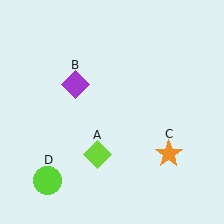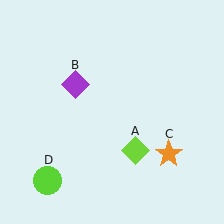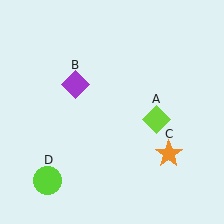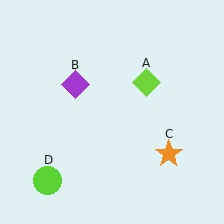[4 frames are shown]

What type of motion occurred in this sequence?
The lime diamond (object A) rotated counterclockwise around the center of the scene.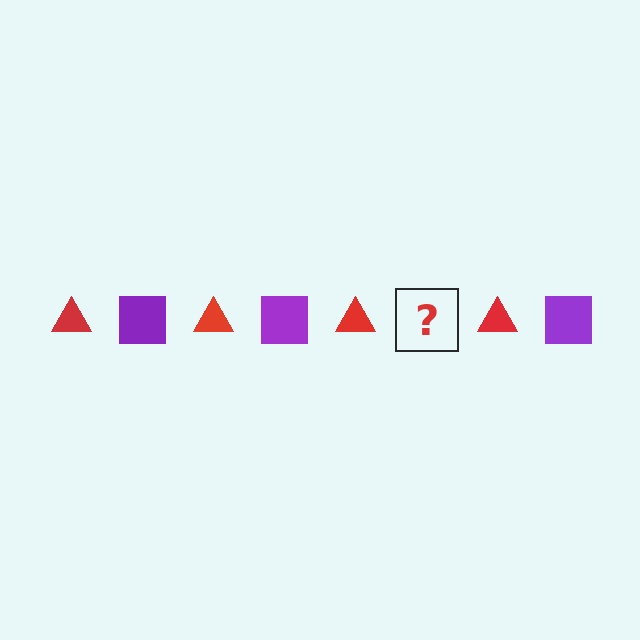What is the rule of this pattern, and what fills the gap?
The rule is that the pattern alternates between red triangle and purple square. The gap should be filled with a purple square.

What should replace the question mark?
The question mark should be replaced with a purple square.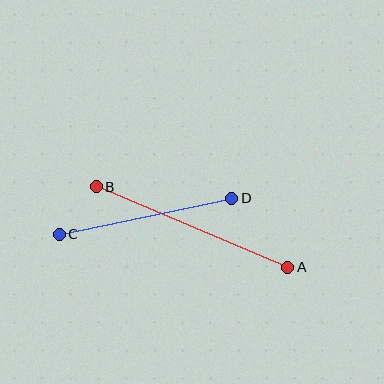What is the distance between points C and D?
The distance is approximately 176 pixels.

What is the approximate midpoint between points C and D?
The midpoint is at approximately (145, 216) pixels.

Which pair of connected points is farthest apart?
Points A and B are farthest apart.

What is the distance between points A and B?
The distance is approximately 208 pixels.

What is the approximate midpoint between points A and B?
The midpoint is at approximately (192, 227) pixels.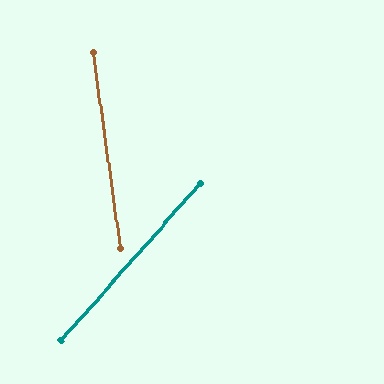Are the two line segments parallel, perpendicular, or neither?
Neither parallel nor perpendicular — they differ by about 49°.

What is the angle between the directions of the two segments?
Approximately 49 degrees.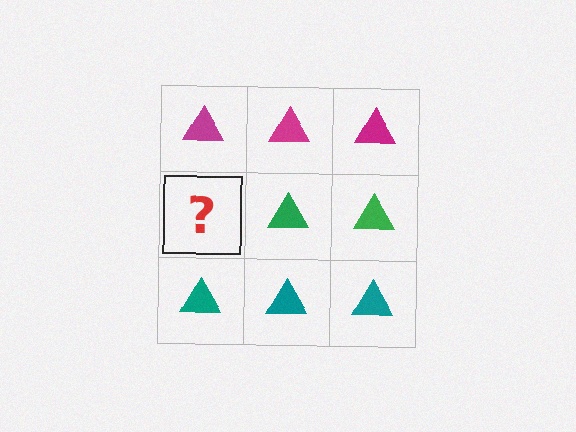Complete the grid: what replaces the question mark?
The question mark should be replaced with a green triangle.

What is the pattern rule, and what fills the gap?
The rule is that each row has a consistent color. The gap should be filled with a green triangle.